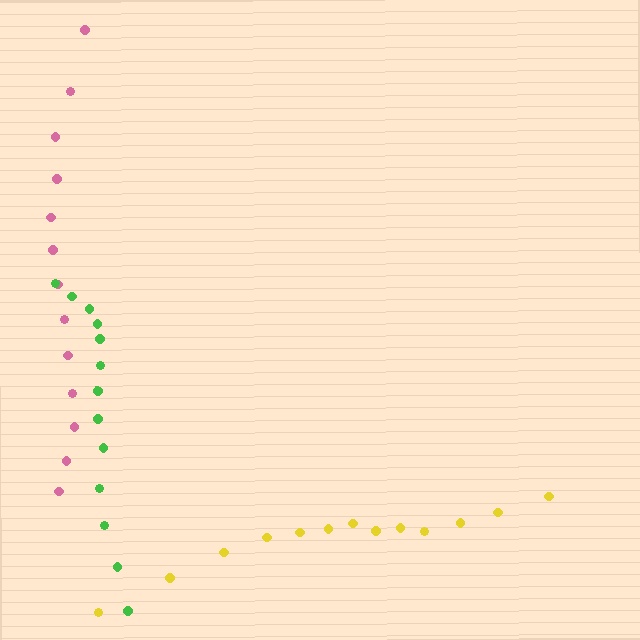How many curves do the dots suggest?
There are 3 distinct paths.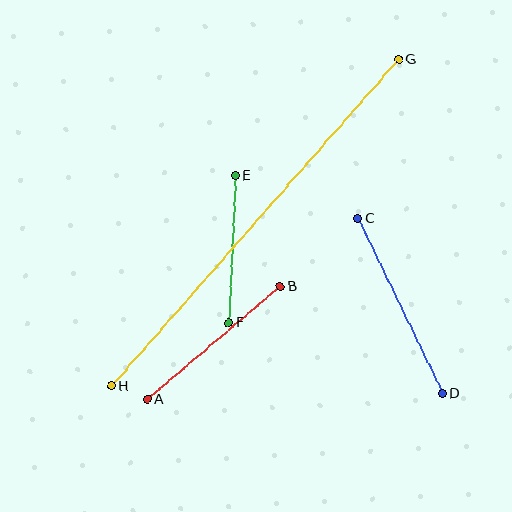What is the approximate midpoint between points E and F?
The midpoint is at approximately (232, 249) pixels.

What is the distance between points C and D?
The distance is approximately 194 pixels.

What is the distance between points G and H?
The distance is approximately 435 pixels.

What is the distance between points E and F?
The distance is approximately 147 pixels.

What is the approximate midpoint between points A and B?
The midpoint is at approximately (214, 343) pixels.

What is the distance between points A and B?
The distance is approximately 175 pixels.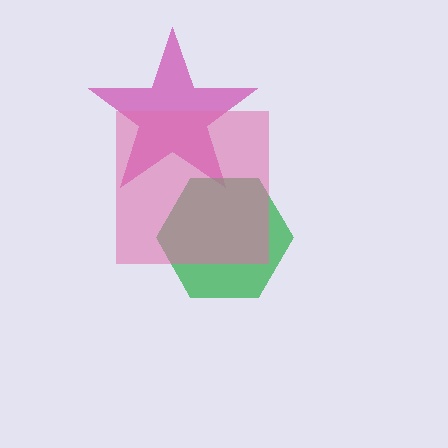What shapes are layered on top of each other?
The layered shapes are: a magenta star, a green hexagon, a pink square.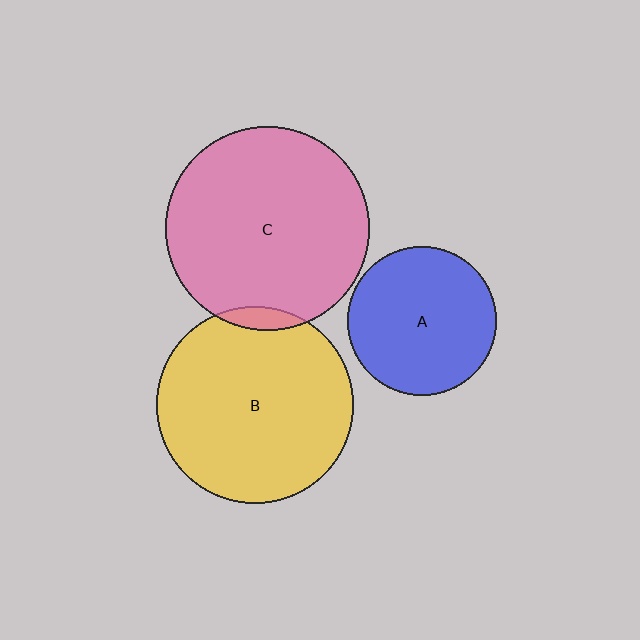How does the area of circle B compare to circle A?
Approximately 1.8 times.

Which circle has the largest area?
Circle C (pink).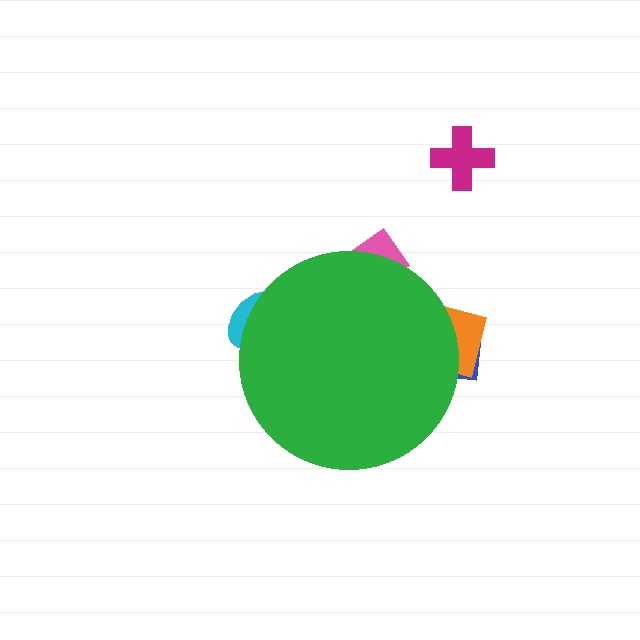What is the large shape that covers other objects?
A green circle.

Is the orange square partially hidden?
Yes, the orange square is partially hidden behind the green circle.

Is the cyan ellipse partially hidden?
Yes, the cyan ellipse is partially hidden behind the green circle.